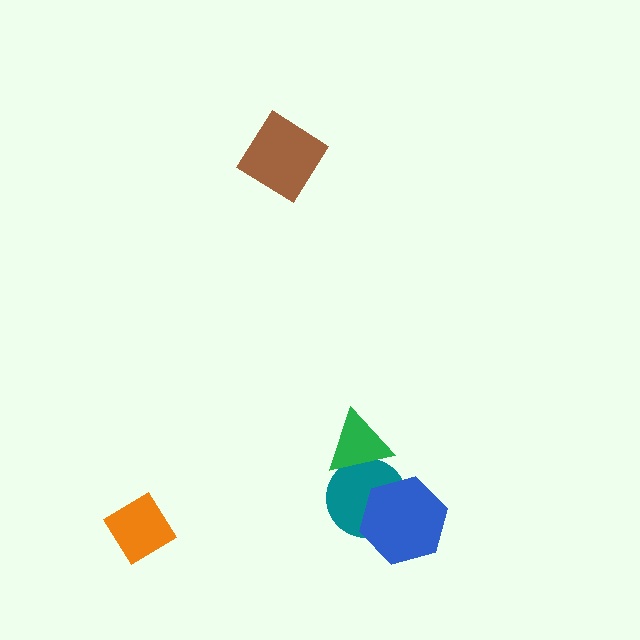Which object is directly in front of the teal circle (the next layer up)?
The blue hexagon is directly in front of the teal circle.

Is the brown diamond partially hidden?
No, no other shape covers it.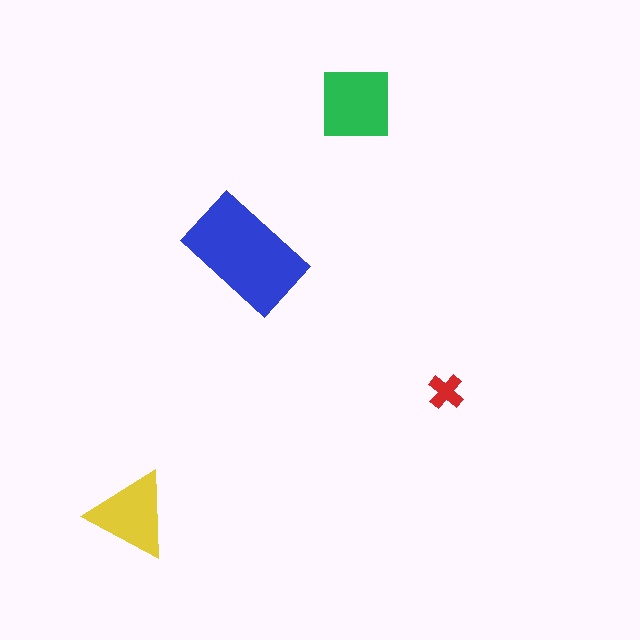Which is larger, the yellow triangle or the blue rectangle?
The blue rectangle.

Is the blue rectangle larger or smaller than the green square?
Larger.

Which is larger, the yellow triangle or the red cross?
The yellow triangle.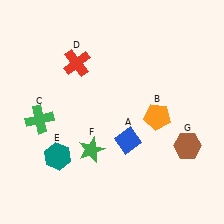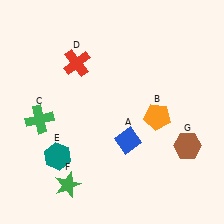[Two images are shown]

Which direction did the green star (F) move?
The green star (F) moved down.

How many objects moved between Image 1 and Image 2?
1 object moved between the two images.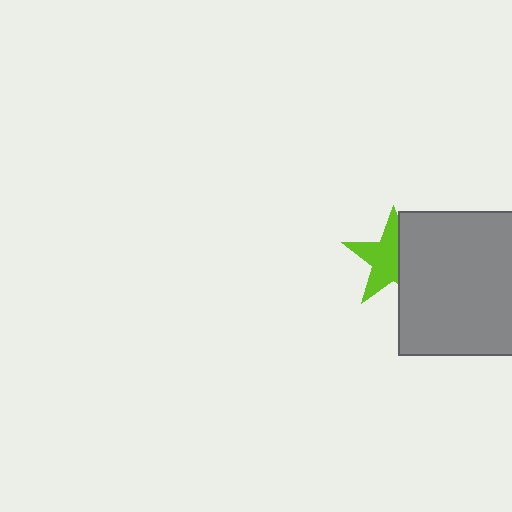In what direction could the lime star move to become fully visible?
The lime star could move left. That would shift it out from behind the gray rectangle entirely.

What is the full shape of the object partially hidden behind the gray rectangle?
The partially hidden object is a lime star.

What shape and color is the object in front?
The object in front is a gray rectangle.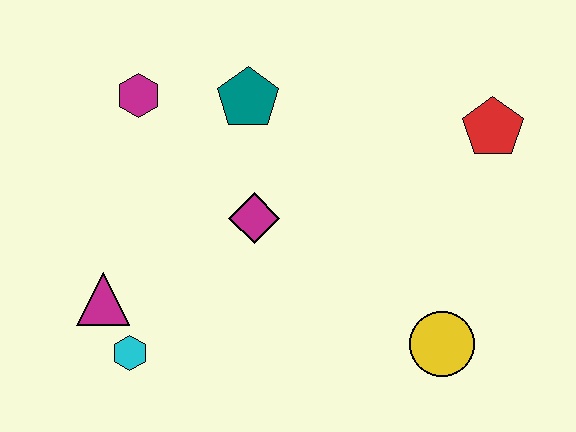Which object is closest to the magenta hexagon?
The teal pentagon is closest to the magenta hexagon.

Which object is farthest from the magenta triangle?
The red pentagon is farthest from the magenta triangle.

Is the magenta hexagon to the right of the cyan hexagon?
Yes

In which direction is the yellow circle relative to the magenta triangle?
The yellow circle is to the right of the magenta triangle.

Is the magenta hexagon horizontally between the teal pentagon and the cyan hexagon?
Yes